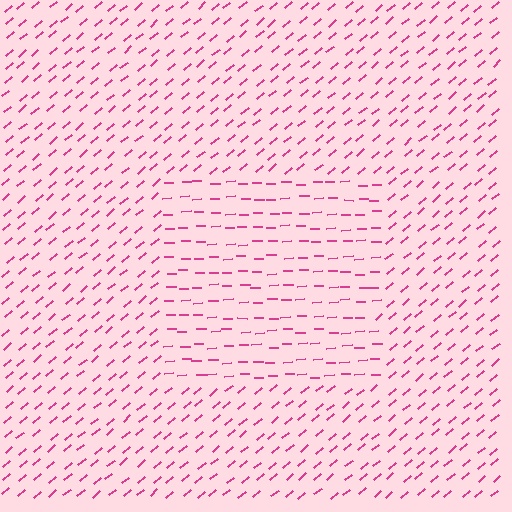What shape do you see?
I see a rectangle.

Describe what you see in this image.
The image is filled with small magenta line segments. A rectangle region in the image has lines oriented differently from the surrounding lines, creating a visible texture boundary.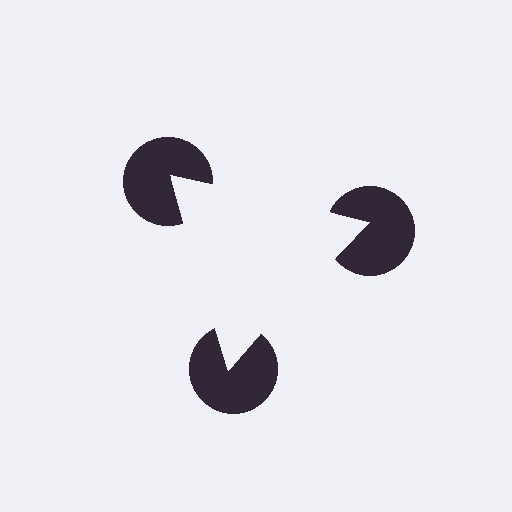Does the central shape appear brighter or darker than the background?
It typically appears slightly brighter than the background, even though no actual brightness change is drawn.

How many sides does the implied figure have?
3 sides.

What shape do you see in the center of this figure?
An illusory triangle — its edges are inferred from the aligned wedge cuts in the pac-man discs, not physically drawn.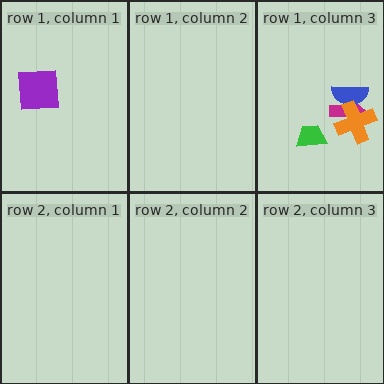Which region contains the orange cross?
The row 1, column 3 region.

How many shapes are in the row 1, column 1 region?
1.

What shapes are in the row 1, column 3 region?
The magenta arrow, the blue semicircle, the orange cross, the green trapezoid.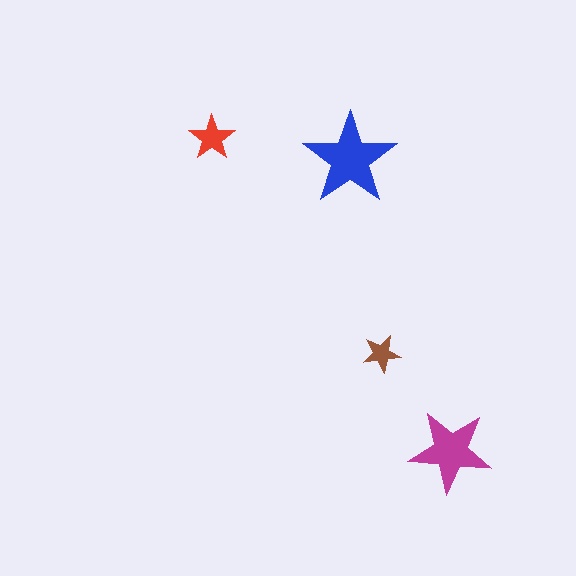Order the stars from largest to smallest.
the blue one, the magenta one, the red one, the brown one.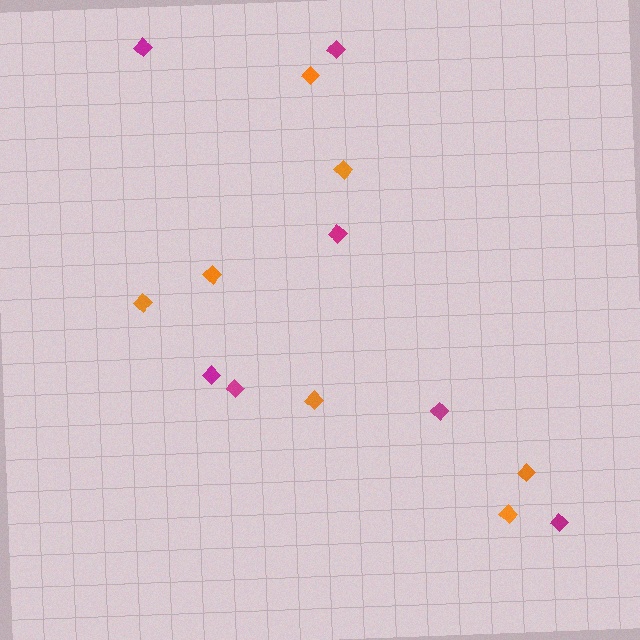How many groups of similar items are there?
There are 2 groups: one group of orange diamonds (7) and one group of magenta diamonds (7).